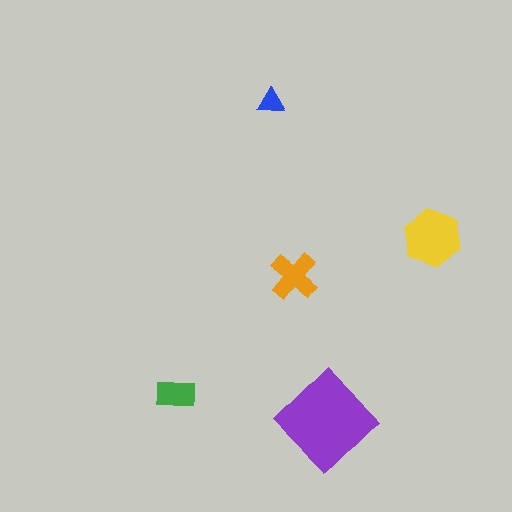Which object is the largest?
The purple diamond.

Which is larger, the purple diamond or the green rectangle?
The purple diamond.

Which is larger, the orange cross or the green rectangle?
The orange cross.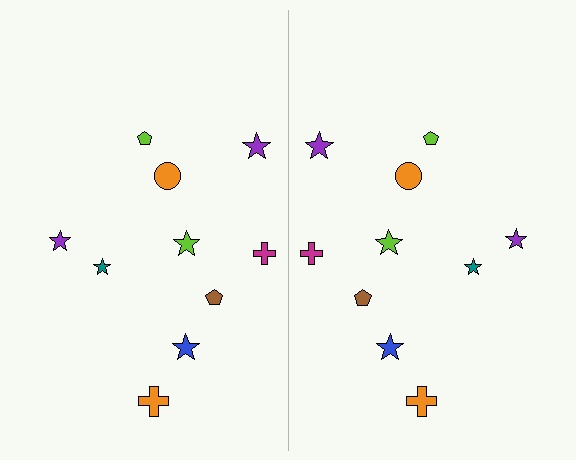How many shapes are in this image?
There are 20 shapes in this image.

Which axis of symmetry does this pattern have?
The pattern has a vertical axis of symmetry running through the center of the image.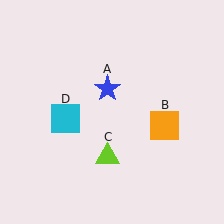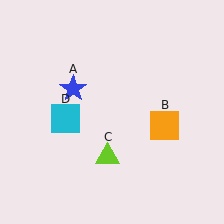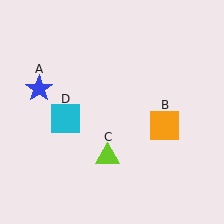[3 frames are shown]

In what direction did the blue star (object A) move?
The blue star (object A) moved left.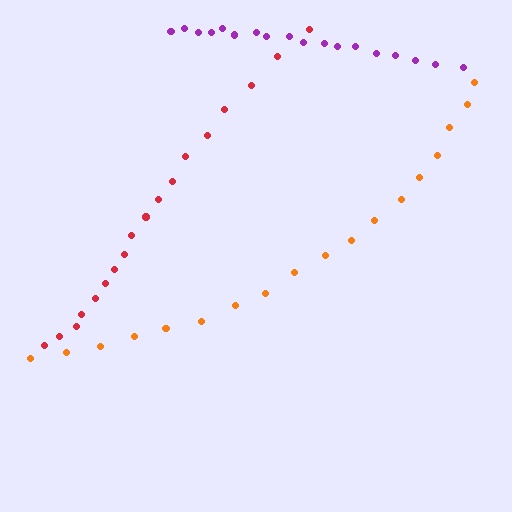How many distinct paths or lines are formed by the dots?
There are 3 distinct paths.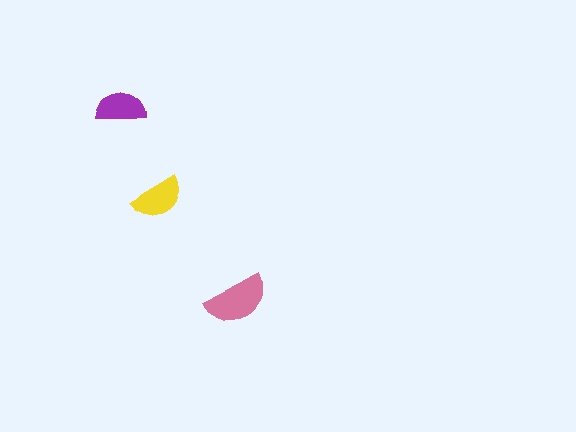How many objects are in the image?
There are 3 objects in the image.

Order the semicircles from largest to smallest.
the pink one, the yellow one, the purple one.